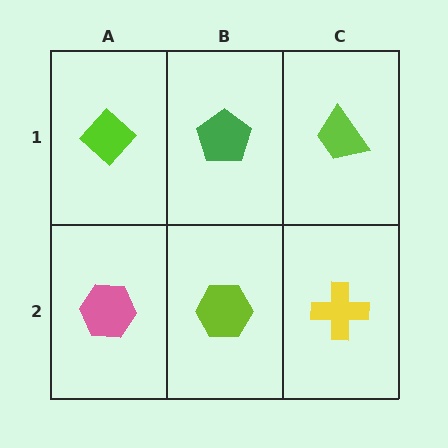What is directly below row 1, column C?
A yellow cross.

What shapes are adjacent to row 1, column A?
A pink hexagon (row 2, column A), a green pentagon (row 1, column B).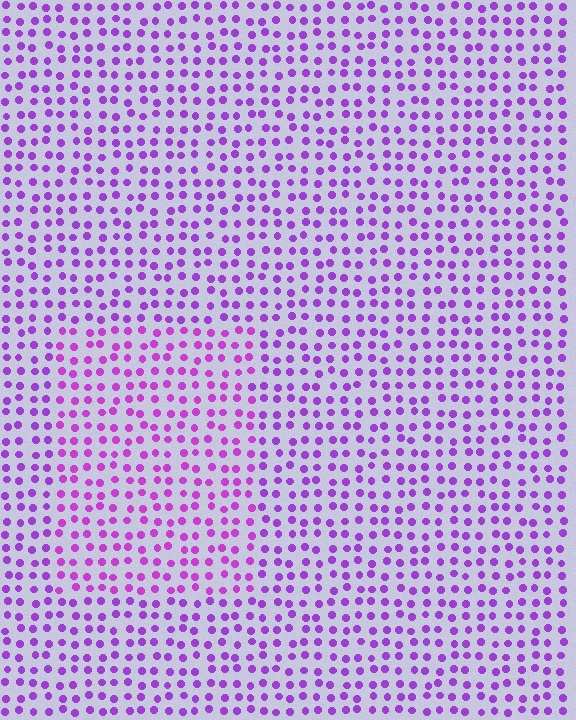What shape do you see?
I see a rectangle.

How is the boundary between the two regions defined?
The boundary is defined purely by a slight shift in hue (about 17 degrees). Spacing, size, and orientation are identical on both sides.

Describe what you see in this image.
The image is filled with small purple elements in a uniform arrangement. A rectangle-shaped region is visible where the elements are tinted to a slightly different hue, forming a subtle color boundary.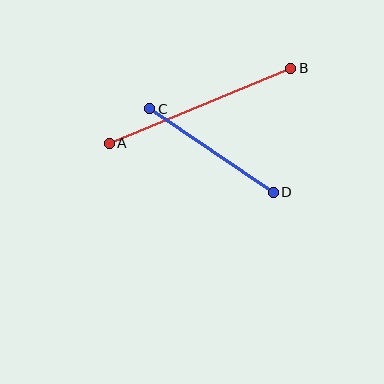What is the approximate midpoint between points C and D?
The midpoint is at approximately (211, 150) pixels.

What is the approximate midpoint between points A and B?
The midpoint is at approximately (200, 106) pixels.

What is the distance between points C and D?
The distance is approximately 149 pixels.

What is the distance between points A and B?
The distance is approximately 196 pixels.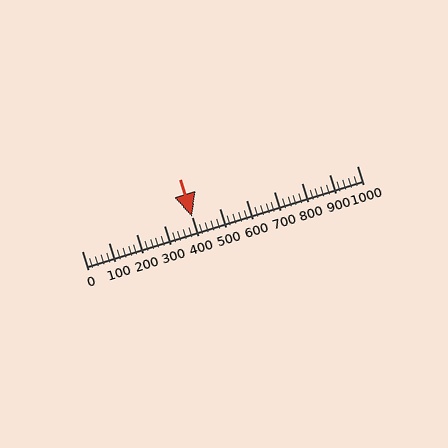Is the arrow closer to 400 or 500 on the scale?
The arrow is closer to 400.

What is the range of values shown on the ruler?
The ruler shows values from 0 to 1000.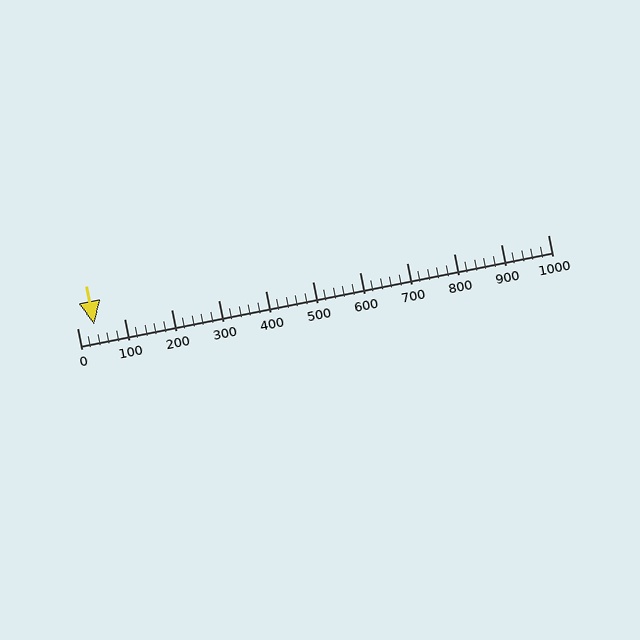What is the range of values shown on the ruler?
The ruler shows values from 0 to 1000.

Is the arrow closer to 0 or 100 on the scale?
The arrow is closer to 0.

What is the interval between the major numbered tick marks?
The major tick marks are spaced 100 units apart.